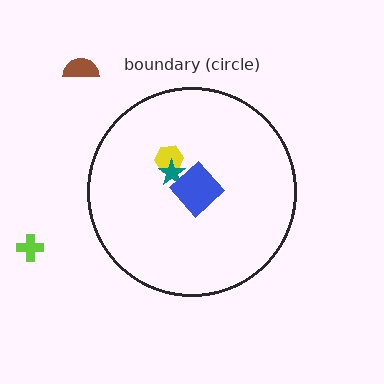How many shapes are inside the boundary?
3 inside, 2 outside.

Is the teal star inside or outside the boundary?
Inside.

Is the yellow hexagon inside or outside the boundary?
Inside.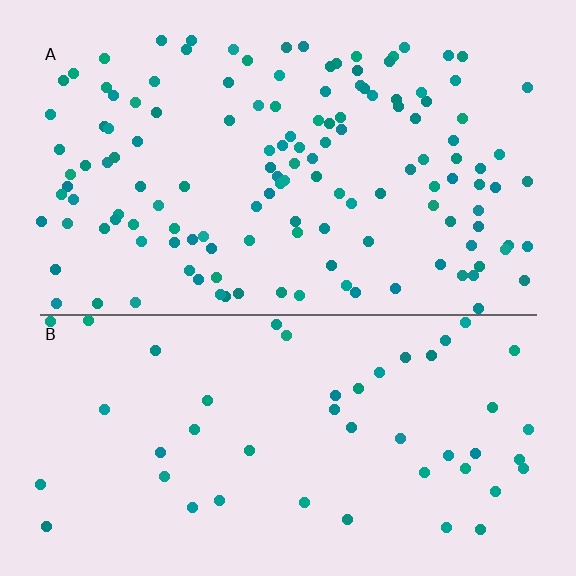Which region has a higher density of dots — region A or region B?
A (the top).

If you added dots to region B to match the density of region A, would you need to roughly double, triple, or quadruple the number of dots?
Approximately triple.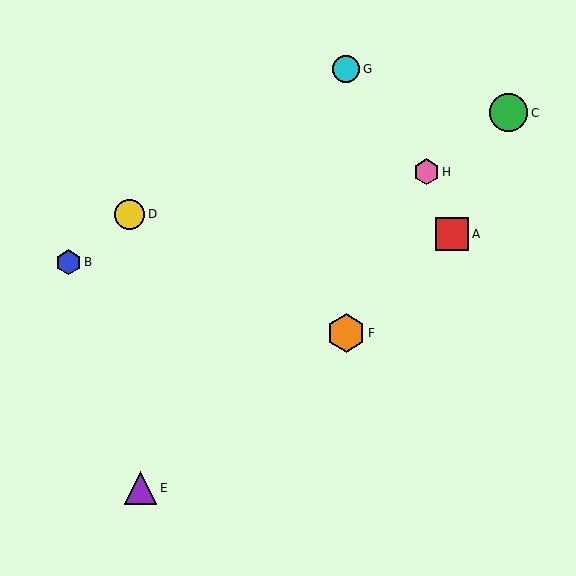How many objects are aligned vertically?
2 objects (F, G) are aligned vertically.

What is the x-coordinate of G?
Object G is at x≈346.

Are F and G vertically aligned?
Yes, both are at x≈346.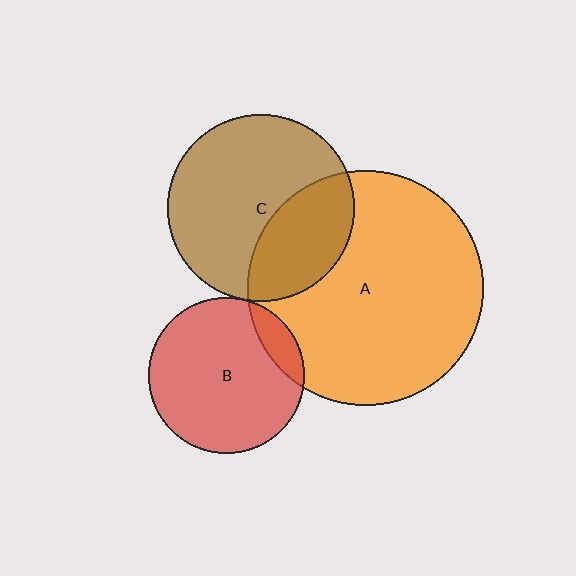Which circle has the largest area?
Circle A (orange).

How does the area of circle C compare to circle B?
Approximately 1.4 times.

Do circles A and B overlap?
Yes.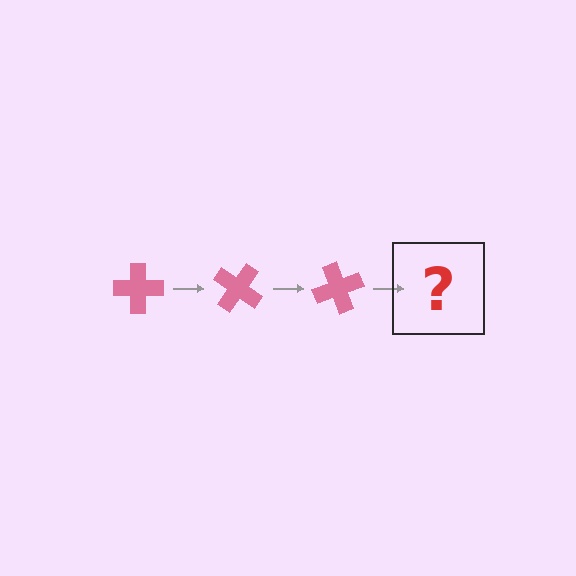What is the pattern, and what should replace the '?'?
The pattern is that the cross rotates 35 degrees each step. The '?' should be a pink cross rotated 105 degrees.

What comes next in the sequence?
The next element should be a pink cross rotated 105 degrees.